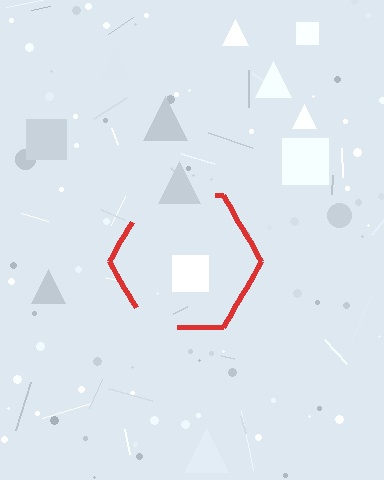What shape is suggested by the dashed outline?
The dashed outline suggests a hexagon.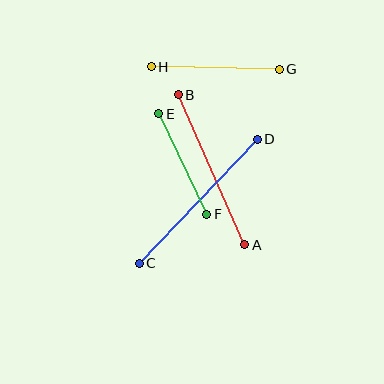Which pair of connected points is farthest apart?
Points C and D are farthest apart.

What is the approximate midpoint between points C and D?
The midpoint is at approximately (198, 201) pixels.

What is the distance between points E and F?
The distance is approximately 111 pixels.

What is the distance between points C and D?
The distance is approximately 171 pixels.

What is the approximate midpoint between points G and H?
The midpoint is at approximately (215, 68) pixels.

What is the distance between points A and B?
The distance is approximately 164 pixels.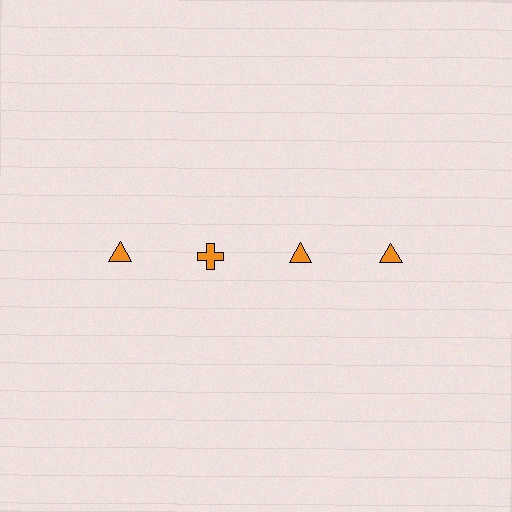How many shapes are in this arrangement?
There are 4 shapes arranged in a grid pattern.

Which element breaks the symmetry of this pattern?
The orange cross in the top row, second from left column breaks the symmetry. All other shapes are orange triangles.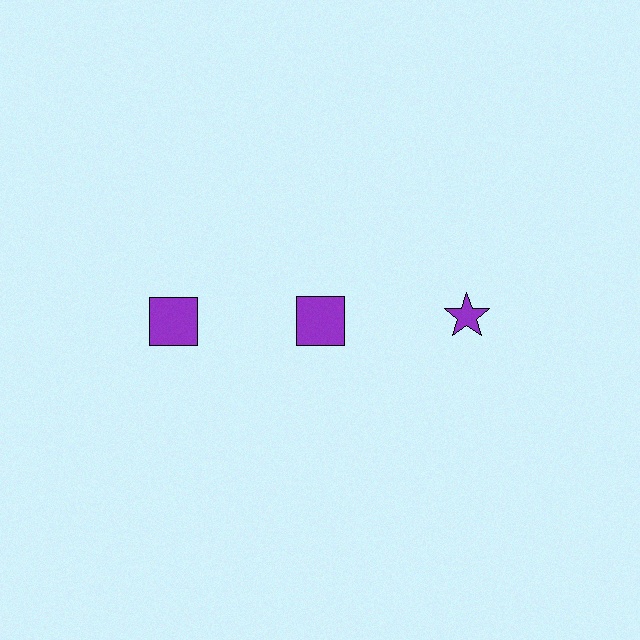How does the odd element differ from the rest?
It has a different shape: star instead of square.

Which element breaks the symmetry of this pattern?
The purple star in the top row, center column breaks the symmetry. All other shapes are purple squares.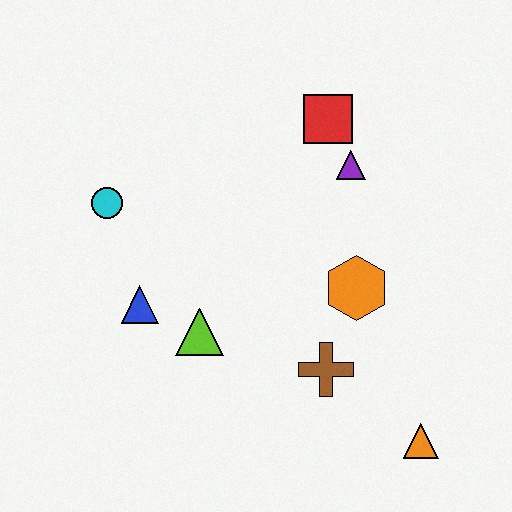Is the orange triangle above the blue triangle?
No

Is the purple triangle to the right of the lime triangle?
Yes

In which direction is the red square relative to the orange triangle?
The red square is above the orange triangle.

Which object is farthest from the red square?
The orange triangle is farthest from the red square.